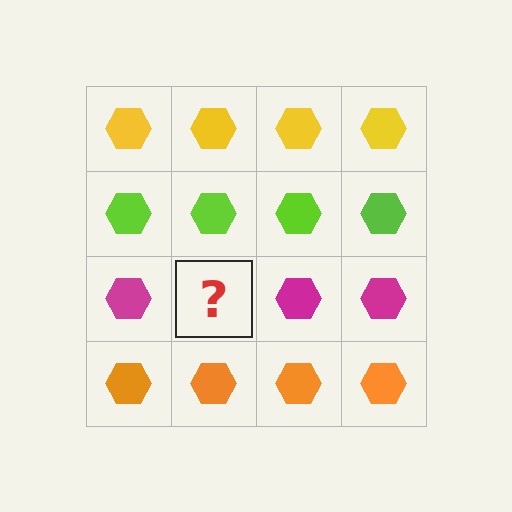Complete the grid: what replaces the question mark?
The question mark should be replaced with a magenta hexagon.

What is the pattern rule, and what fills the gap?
The rule is that each row has a consistent color. The gap should be filled with a magenta hexagon.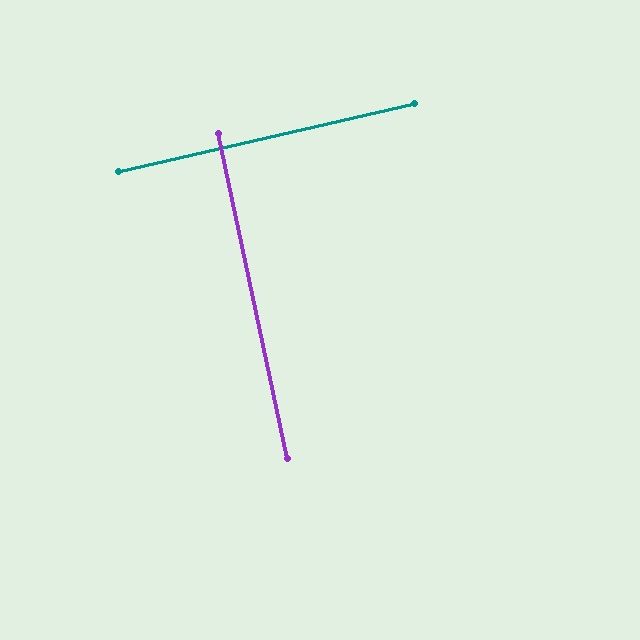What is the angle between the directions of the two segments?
Approximately 89 degrees.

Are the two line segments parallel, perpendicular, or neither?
Perpendicular — they meet at approximately 89°.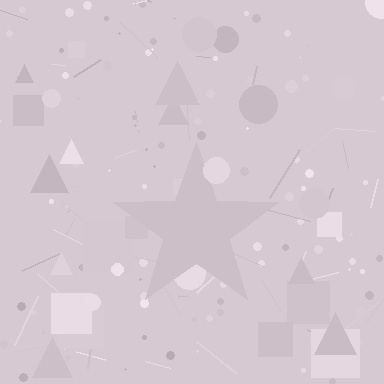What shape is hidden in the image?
A star is hidden in the image.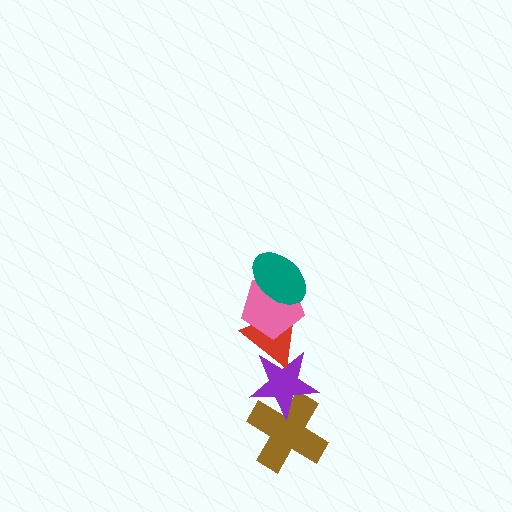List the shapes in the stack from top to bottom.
From top to bottom: the teal ellipse, the pink pentagon, the red triangle, the purple star, the brown cross.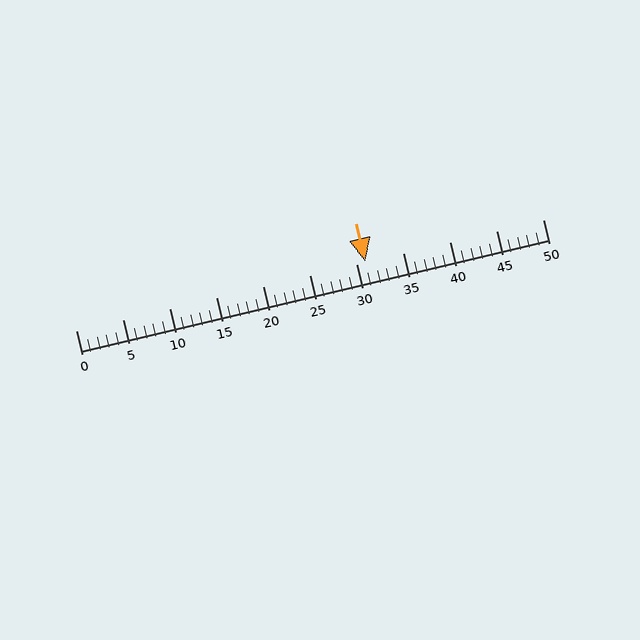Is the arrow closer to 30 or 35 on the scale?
The arrow is closer to 30.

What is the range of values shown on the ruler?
The ruler shows values from 0 to 50.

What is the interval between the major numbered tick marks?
The major tick marks are spaced 5 units apart.